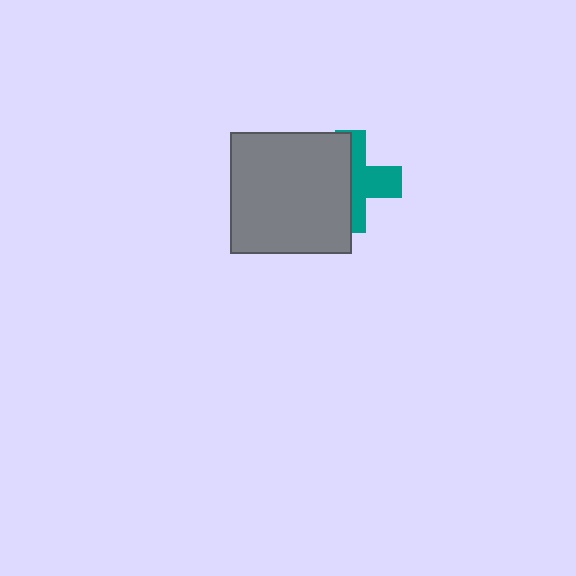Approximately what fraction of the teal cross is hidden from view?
Roughly 51% of the teal cross is hidden behind the gray square.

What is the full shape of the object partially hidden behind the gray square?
The partially hidden object is a teal cross.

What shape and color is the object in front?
The object in front is a gray square.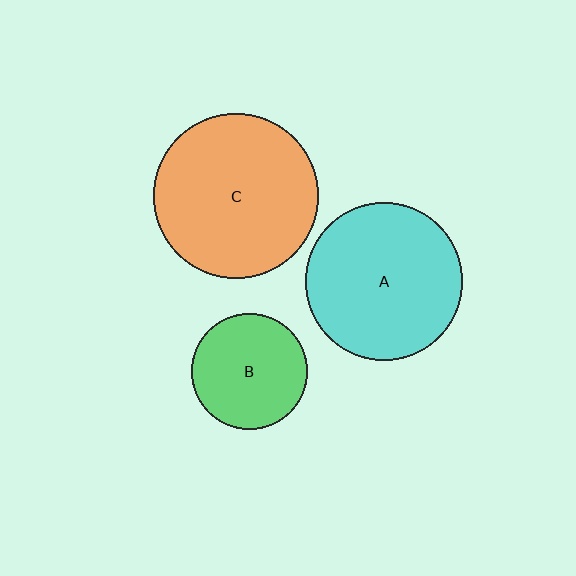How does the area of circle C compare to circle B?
Approximately 2.0 times.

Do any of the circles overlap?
No, none of the circles overlap.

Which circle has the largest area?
Circle C (orange).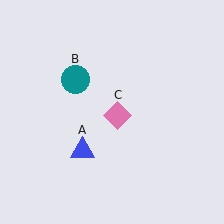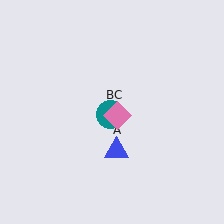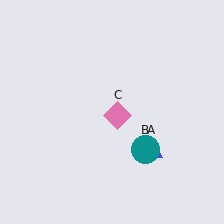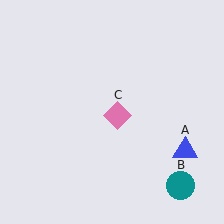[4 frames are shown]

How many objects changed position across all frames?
2 objects changed position: blue triangle (object A), teal circle (object B).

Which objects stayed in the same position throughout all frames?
Pink diamond (object C) remained stationary.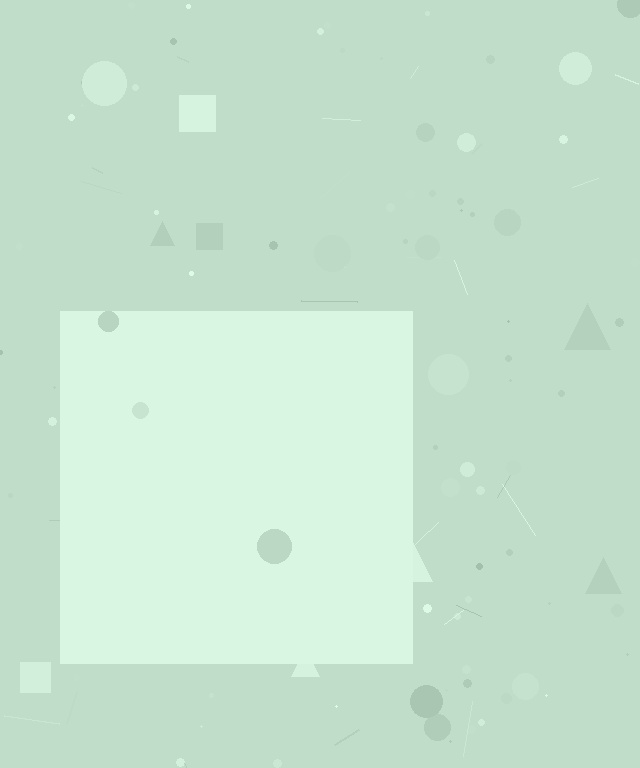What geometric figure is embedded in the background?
A square is embedded in the background.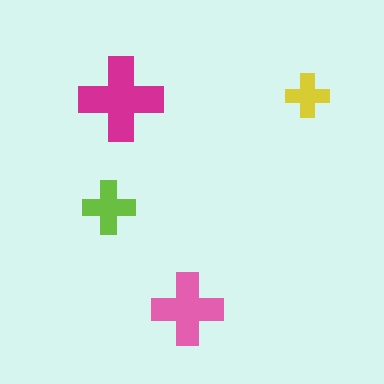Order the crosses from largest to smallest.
the magenta one, the pink one, the lime one, the yellow one.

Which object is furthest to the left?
The lime cross is leftmost.